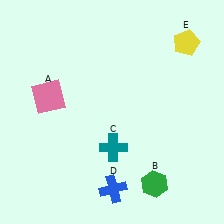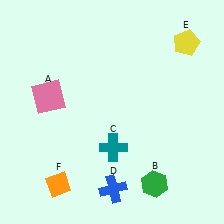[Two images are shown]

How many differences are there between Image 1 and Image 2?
There is 1 difference between the two images.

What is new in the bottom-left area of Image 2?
An orange diamond (F) was added in the bottom-left area of Image 2.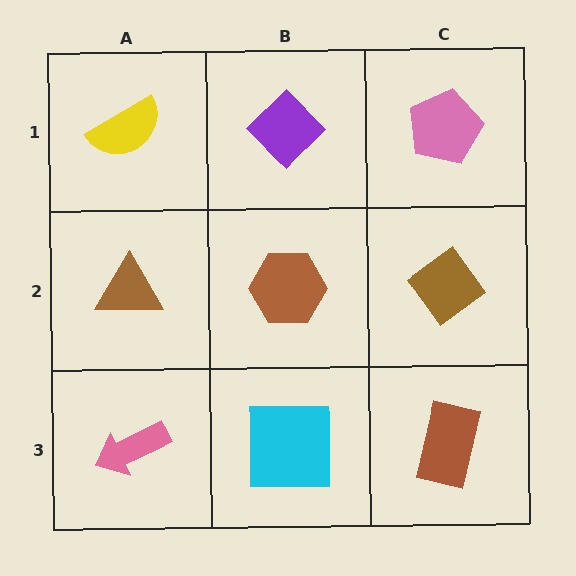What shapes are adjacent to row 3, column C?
A brown diamond (row 2, column C), a cyan square (row 3, column B).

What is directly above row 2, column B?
A purple diamond.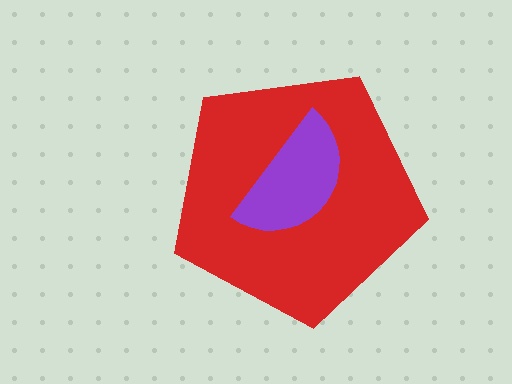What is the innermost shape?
The purple semicircle.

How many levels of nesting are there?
2.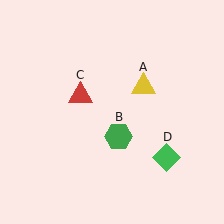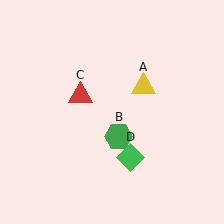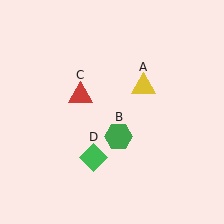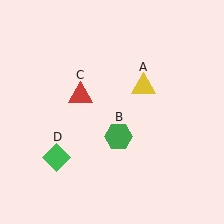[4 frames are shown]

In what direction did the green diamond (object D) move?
The green diamond (object D) moved left.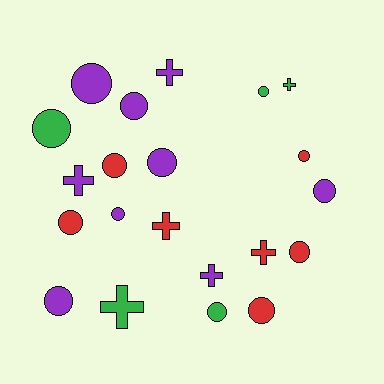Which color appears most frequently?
Purple, with 9 objects.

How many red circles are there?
There are 5 red circles.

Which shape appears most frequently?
Circle, with 14 objects.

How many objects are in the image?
There are 21 objects.